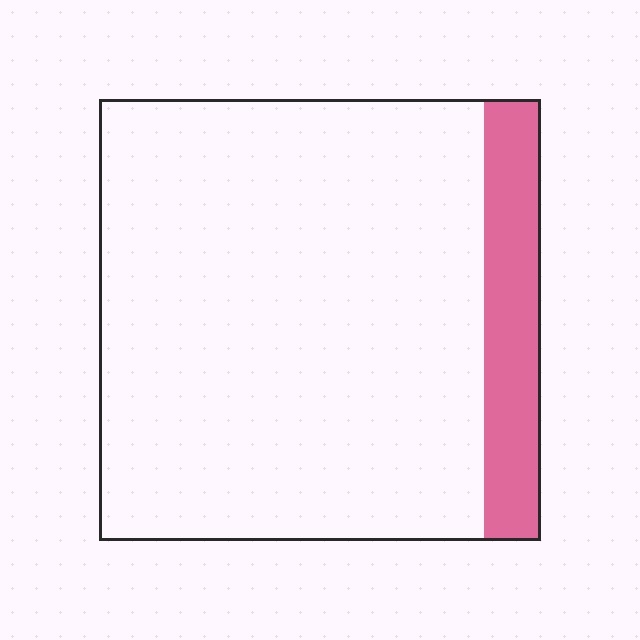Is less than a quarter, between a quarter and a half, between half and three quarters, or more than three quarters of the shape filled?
Less than a quarter.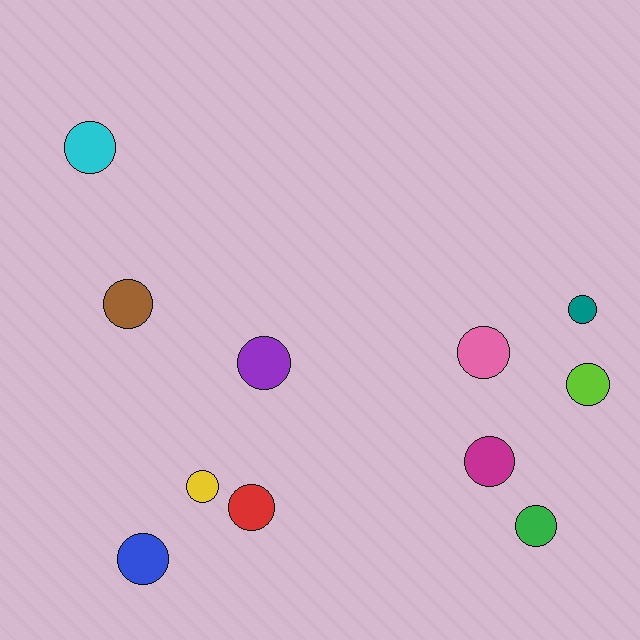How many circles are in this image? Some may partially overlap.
There are 11 circles.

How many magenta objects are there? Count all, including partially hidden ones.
There is 1 magenta object.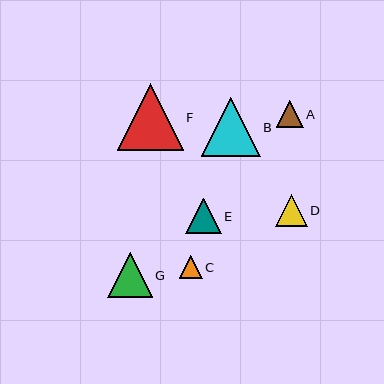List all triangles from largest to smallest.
From largest to smallest: F, B, G, E, D, A, C.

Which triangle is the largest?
Triangle F is the largest with a size of approximately 66 pixels.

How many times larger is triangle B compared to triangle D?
Triangle B is approximately 1.9 times the size of triangle D.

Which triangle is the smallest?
Triangle C is the smallest with a size of approximately 23 pixels.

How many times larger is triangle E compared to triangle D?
Triangle E is approximately 1.1 times the size of triangle D.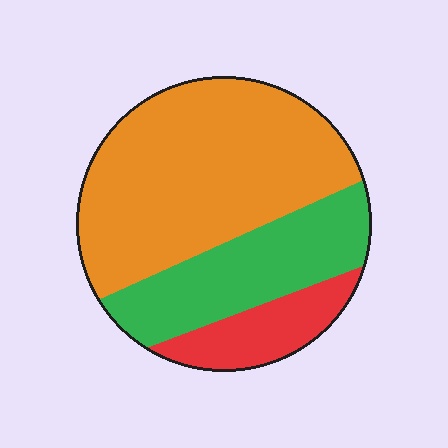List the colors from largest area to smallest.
From largest to smallest: orange, green, red.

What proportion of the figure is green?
Green covers about 30% of the figure.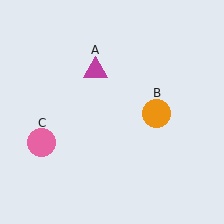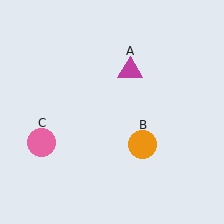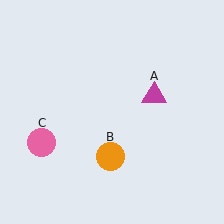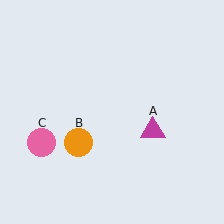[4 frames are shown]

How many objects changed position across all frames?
2 objects changed position: magenta triangle (object A), orange circle (object B).